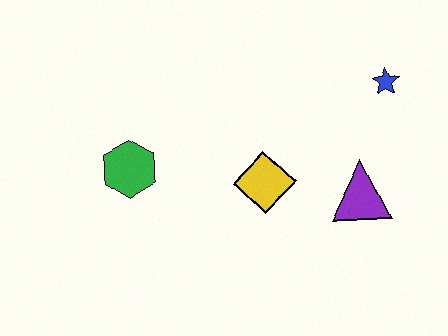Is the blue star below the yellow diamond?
No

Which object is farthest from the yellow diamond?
The blue star is farthest from the yellow diamond.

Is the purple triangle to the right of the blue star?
No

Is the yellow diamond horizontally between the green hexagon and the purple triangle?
Yes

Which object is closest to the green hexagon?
The yellow diamond is closest to the green hexagon.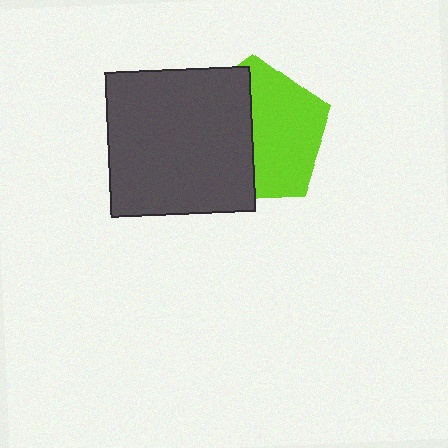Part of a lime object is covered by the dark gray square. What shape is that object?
It is a pentagon.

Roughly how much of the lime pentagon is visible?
About half of it is visible (roughly 52%).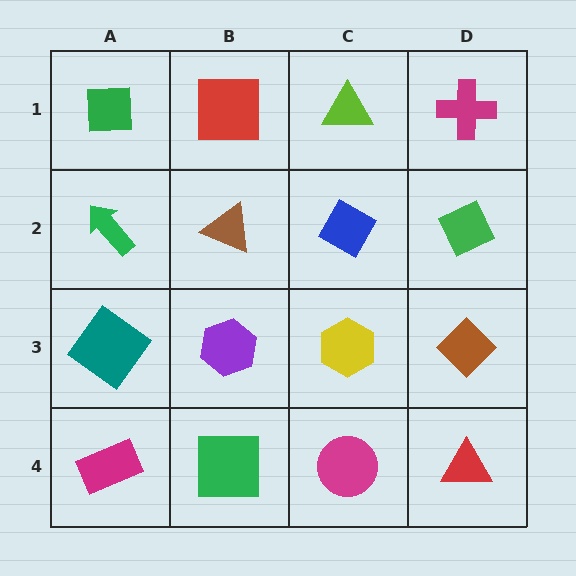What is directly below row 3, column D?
A red triangle.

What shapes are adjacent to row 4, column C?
A yellow hexagon (row 3, column C), a green square (row 4, column B), a red triangle (row 4, column D).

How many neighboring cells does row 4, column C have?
3.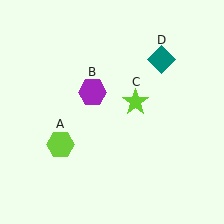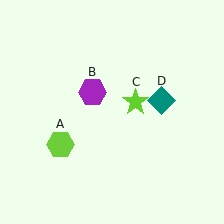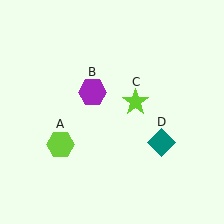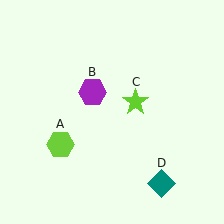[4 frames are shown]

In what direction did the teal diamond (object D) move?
The teal diamond (object D) moved down.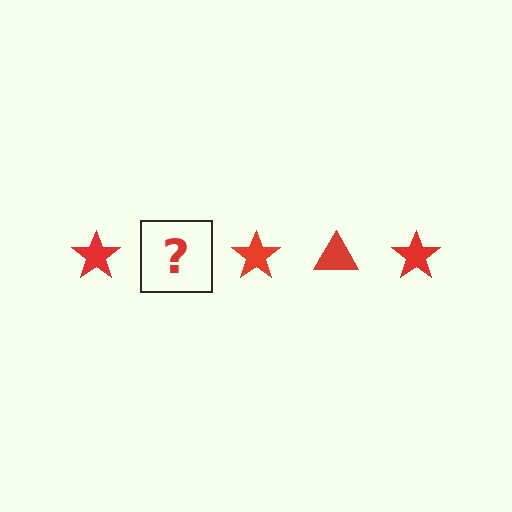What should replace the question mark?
The question mark should be replaced with a red triangle.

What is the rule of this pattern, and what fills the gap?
The rule is that the pattern cycles through star, triangle shapes in red. The gap should be filled with a red triangle.